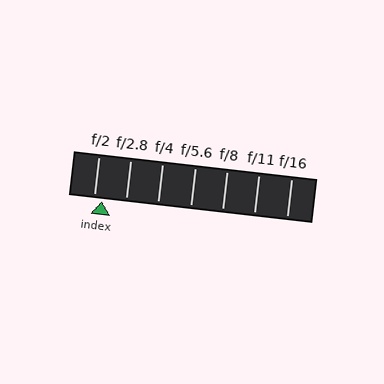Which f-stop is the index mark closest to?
The index mark is closest to f/2.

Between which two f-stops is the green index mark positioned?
The index mark is between f/2 and f/2.8.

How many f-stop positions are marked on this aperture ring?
There are 7 f-stop positions marked.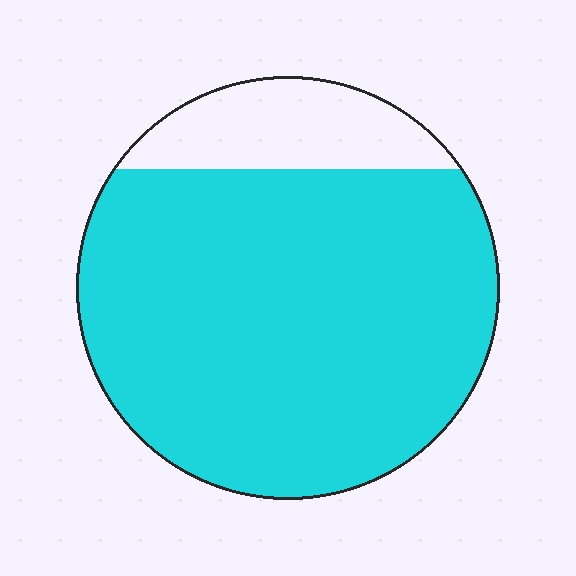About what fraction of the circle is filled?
About five sixths (5/6).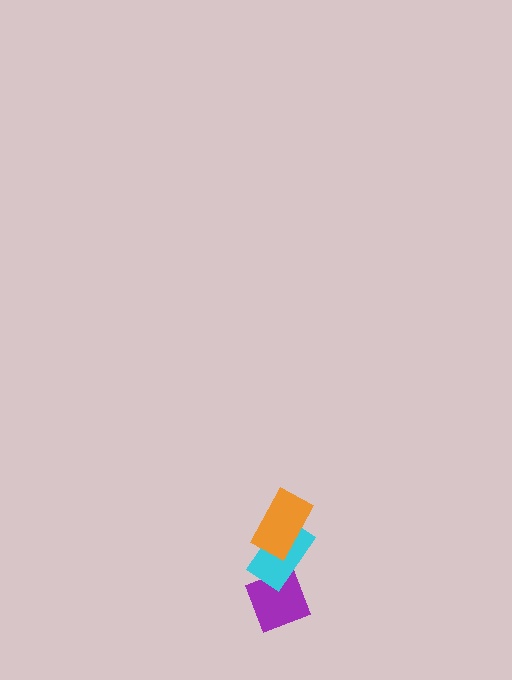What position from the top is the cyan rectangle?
The cyan rectangle is 2nd from the top.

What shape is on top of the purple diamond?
The cyan rectangle is on top of the purple diamond.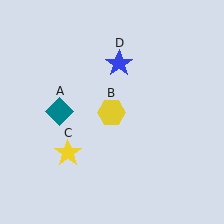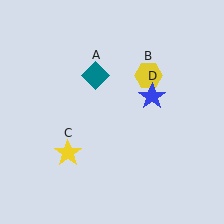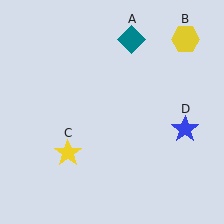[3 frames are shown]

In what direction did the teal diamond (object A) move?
The teal diamond (object A) moved up and to the right.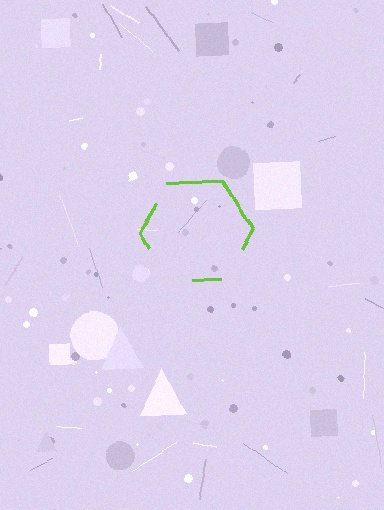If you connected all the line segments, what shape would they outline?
They would outline a hexagon.